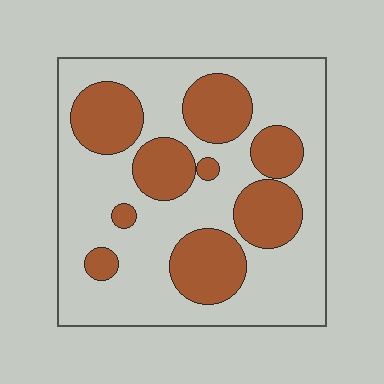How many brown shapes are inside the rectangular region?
9.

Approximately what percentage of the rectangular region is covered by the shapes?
Approximately 35%.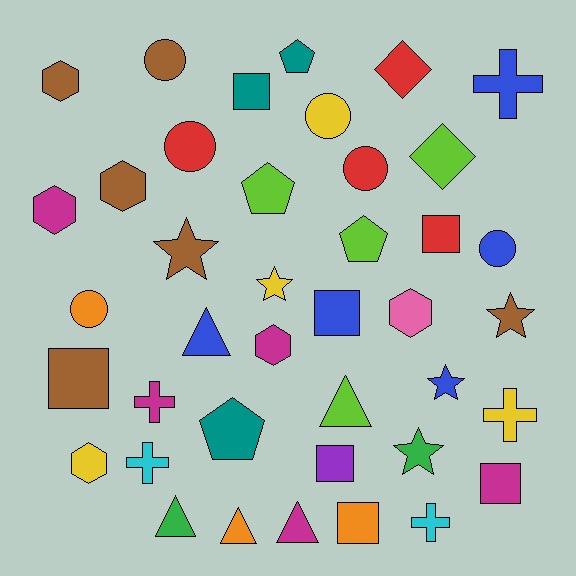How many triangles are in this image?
There are 5 triangles.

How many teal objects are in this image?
There are 3 teal objects.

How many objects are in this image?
There are 40 objects.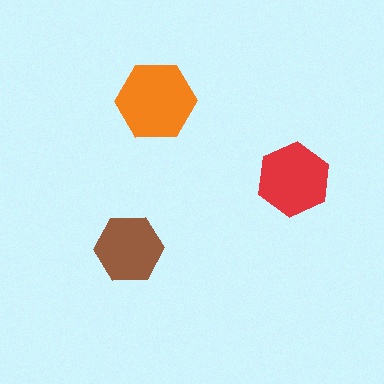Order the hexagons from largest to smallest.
the orange one, the red one, the brown one.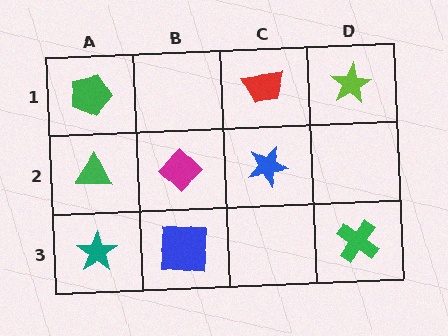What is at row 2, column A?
A green triangle.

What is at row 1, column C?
A red trapezoid.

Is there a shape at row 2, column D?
No, that cell is empty.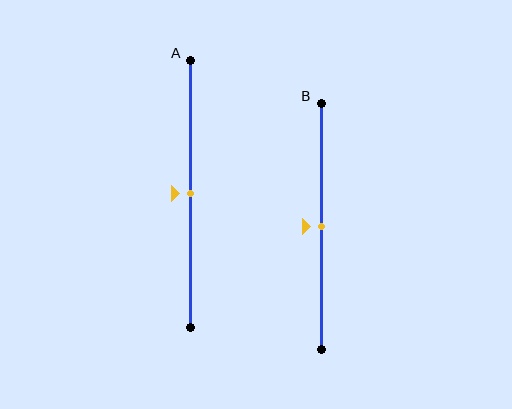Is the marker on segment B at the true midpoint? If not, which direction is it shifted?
Yes, the marker on segment B is at the true midpoint.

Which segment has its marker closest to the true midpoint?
Segment A has its marker closest to the true midpoint.